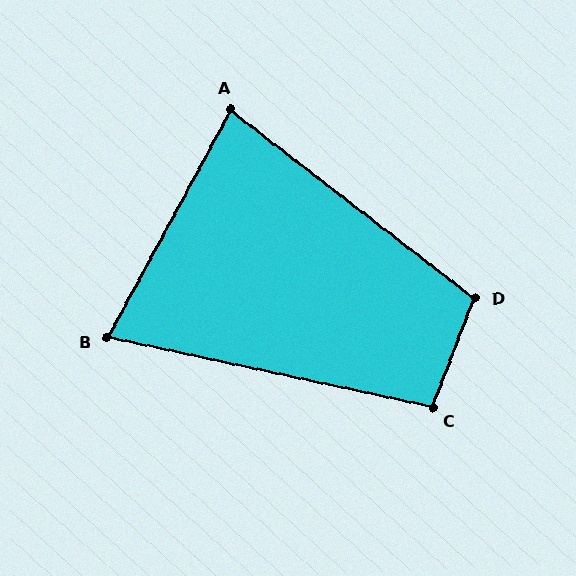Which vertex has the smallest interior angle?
B, at approximately 74 degrees.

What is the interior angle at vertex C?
Approximately 99 degrees (obtuse).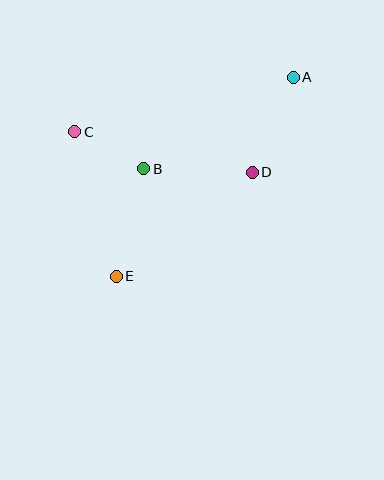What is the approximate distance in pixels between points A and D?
The distance between A and D is approximately 103 pixels.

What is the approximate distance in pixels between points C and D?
The distance between C and D is approximately 182 pixels.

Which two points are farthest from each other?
Points A and E are farthest from each other.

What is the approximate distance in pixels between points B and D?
The distance between B and D is approximately 109 pixels.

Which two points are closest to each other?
Points B and C are closest to each other.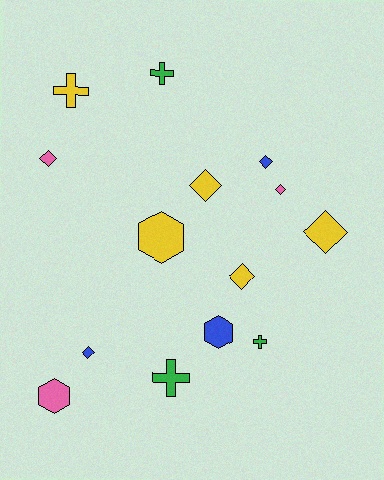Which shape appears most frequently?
Diamond, with 7 objects.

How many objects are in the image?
There are 14 objects.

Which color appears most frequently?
Yellow, with 5 objects.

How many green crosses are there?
There are 3 green crosses.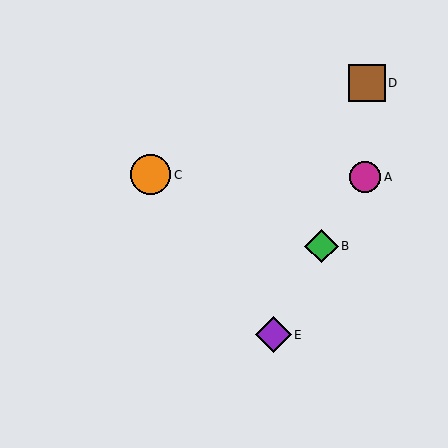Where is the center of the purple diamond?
The center of the purple diamond is at (274, 335).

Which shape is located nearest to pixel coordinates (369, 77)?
The brown square (labeled D) at (367, 83) is nearest to that location.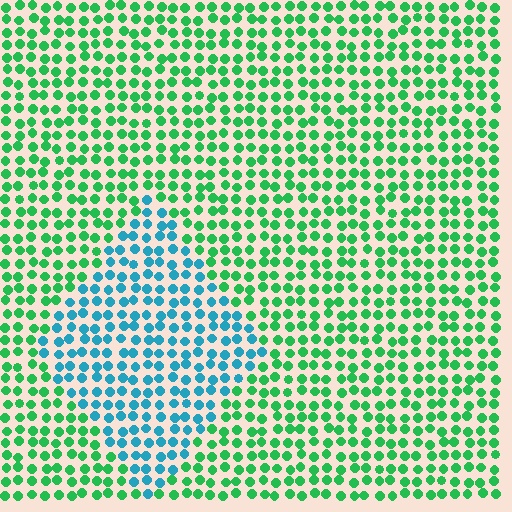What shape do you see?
I see a diamond.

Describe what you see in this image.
The image is filled with small green elements in a uniform arrangement. A diamond-shaped region is visible where the elements are tinted to a slightly different hue, forming a subtle color boundary.